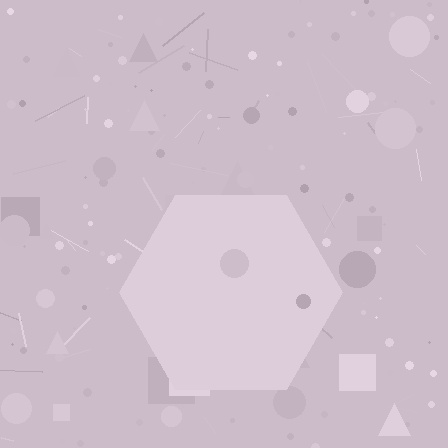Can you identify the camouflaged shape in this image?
The camouflaged shape is a hexagon.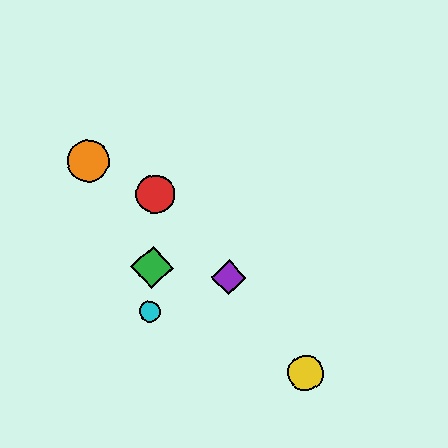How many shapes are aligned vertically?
4 shapes (the red circle, the blue diamond, the green diamond, the cyan circle) are aligned vertically.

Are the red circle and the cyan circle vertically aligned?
Yes, both are at x≈155.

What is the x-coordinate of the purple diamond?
The purple diamond is at x≈229.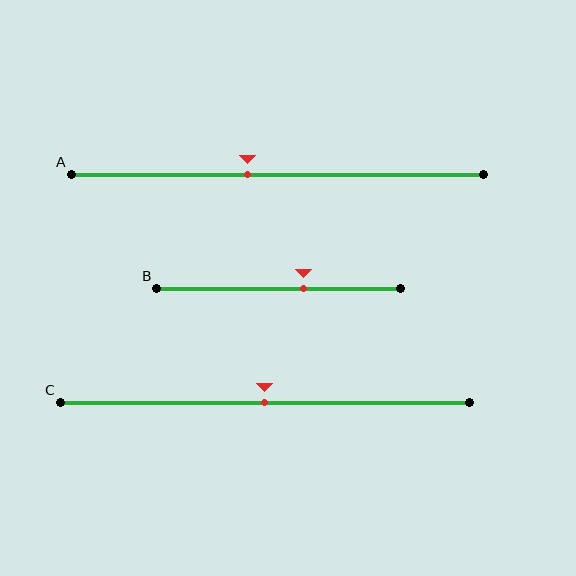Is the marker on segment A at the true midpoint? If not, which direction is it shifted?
No, the marker on segment A is shifted to the left by about 7% of the segment length.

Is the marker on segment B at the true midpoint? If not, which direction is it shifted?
No, the marker on segment B is shifted to the right by about 10% of the segment length.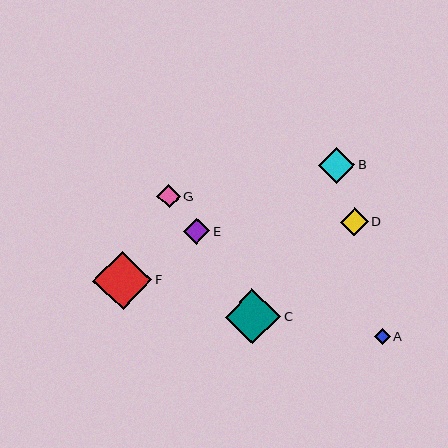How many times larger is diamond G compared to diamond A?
Diamond G is approximately 1.5 times the size of diamond A.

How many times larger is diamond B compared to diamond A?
Diamond B is approximately 2.2 times the size of diamond A.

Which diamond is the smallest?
Diamond A is the smallest with a size of approximately 16 pixels.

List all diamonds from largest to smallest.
From largest to smallest: F, C, B, D, E, G, A.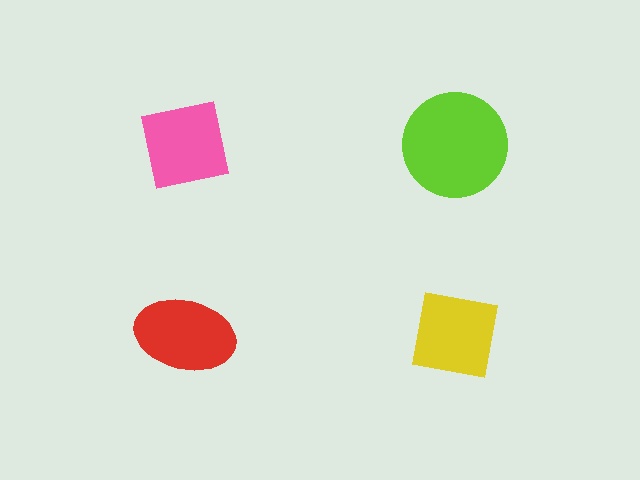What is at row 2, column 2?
A yellow square.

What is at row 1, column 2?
A lime circle.